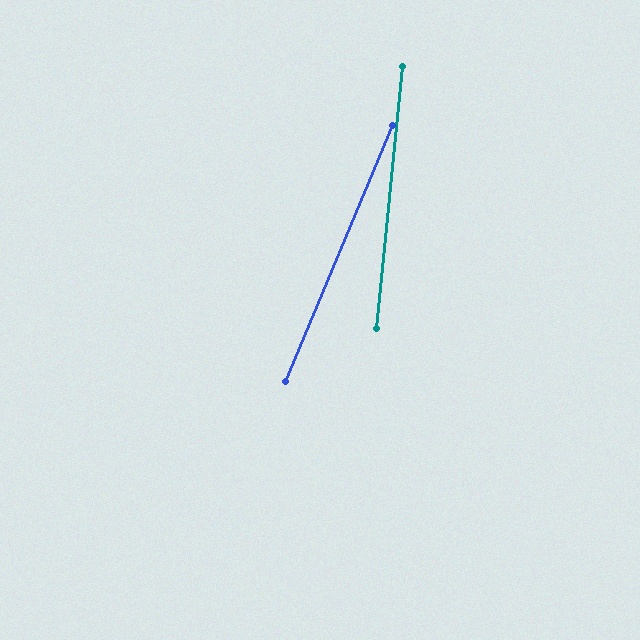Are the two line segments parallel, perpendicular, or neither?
Neither parallel nor perpendicular — they differ by about 17°.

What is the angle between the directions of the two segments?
Approximately 17 degrees.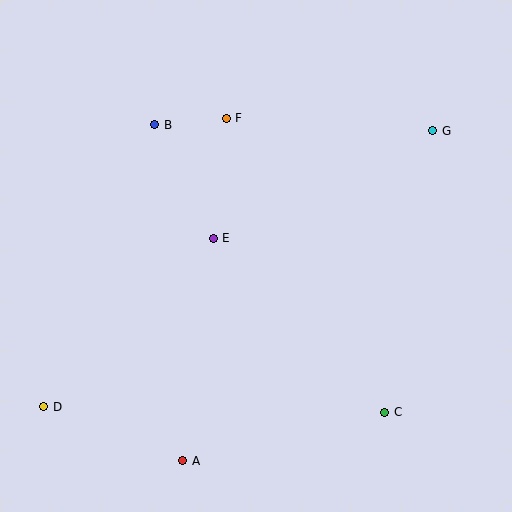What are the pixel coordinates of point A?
Point A is at (183, 461).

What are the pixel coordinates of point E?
Point E is at (213, 238).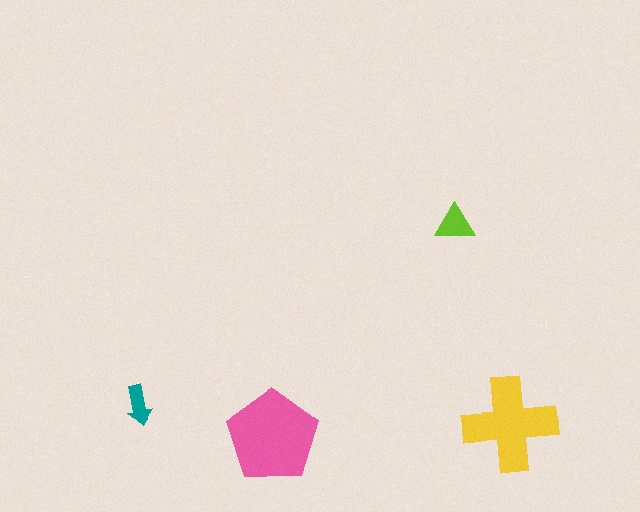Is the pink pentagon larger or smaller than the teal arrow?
Larger.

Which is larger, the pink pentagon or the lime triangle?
The pink pentagon.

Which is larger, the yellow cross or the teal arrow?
The yellow cross.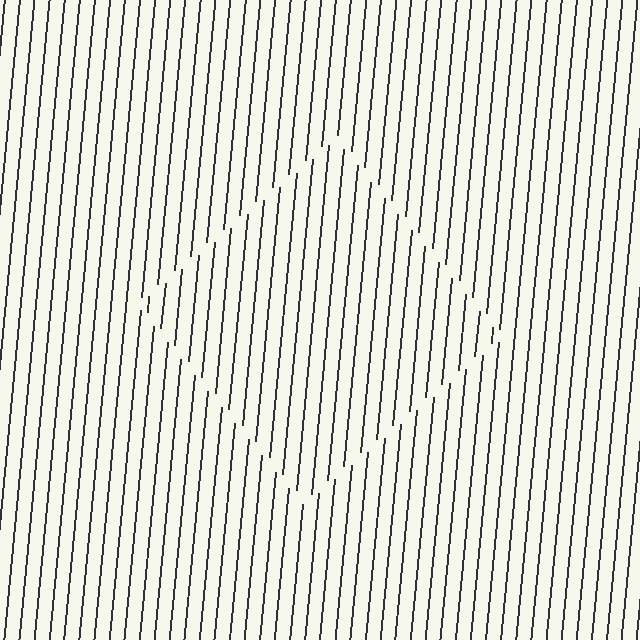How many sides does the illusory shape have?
4 sides — the line-ends trace a square.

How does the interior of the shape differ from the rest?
The interior of the shape contains the same grating, shifted by half a period — the contour is defined by the phase discontinuity where line-ends from the inner and outer gratings abut.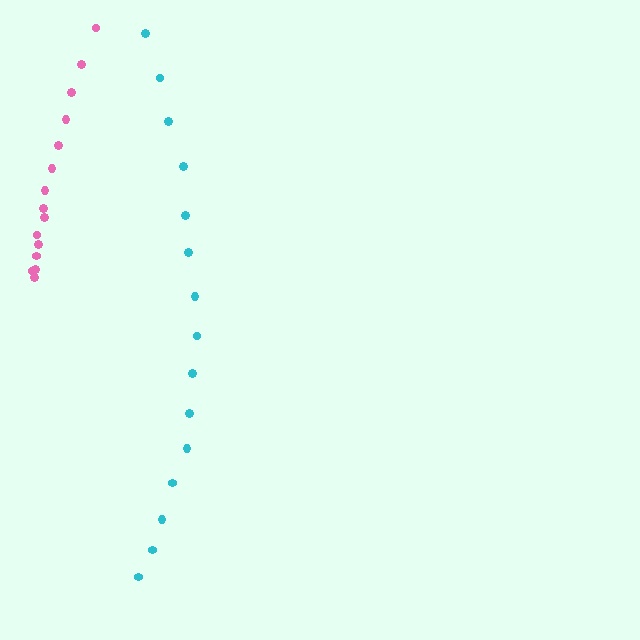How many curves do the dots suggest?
There are 2 distinct paths.